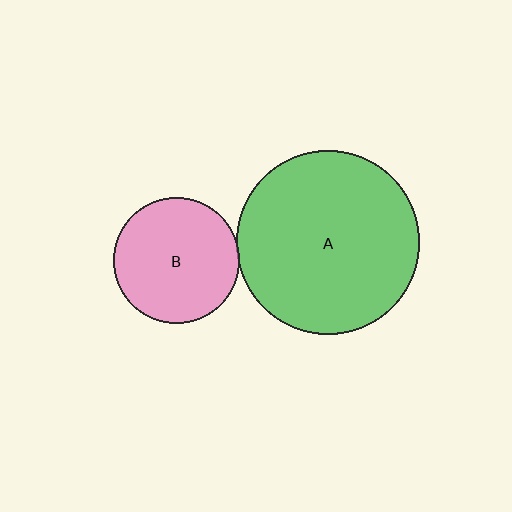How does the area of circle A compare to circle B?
Approximately 2.1 times.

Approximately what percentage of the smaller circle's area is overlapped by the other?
Approximately 5%.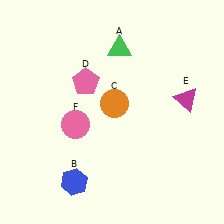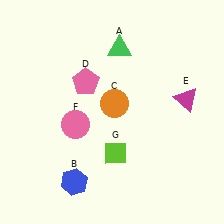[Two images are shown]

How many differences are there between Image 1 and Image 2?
There is 1 difference between the two images.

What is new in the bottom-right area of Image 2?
A lime diamond (G) was added in the bottom-right area of Image 2.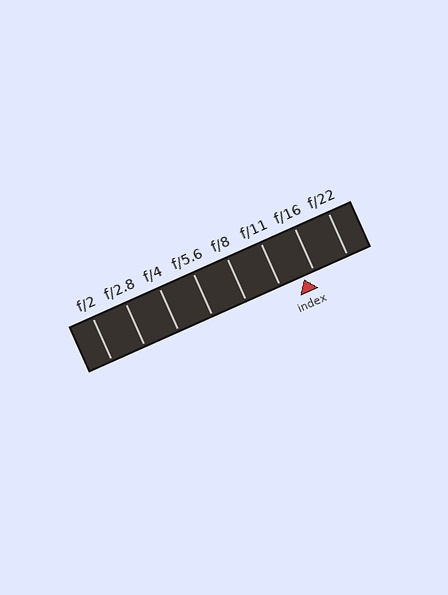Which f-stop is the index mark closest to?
The index mark is closest to f/16.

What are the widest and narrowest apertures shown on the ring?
The widest aperture shown is f/2 and the narrowest is f/22.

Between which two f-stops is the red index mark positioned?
The index mark is between f/11 and f/16.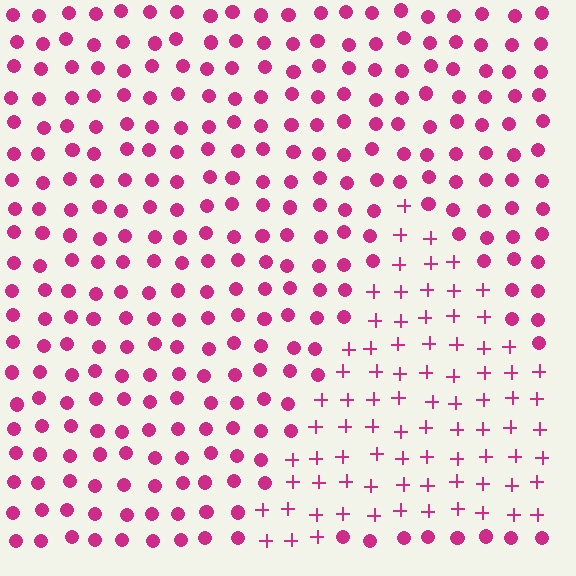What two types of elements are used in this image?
The image uses plus signs inside the triangle region and circles outside it.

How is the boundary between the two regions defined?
The boundary is defined by a change in element shape: plus signs inside vs. circles outside. All elements share the same color and spacing.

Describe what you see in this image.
The image is filled with small magenta elements arranged in a uniform grid. A triangle-shaped region contains plus signs, while the surrounding area contains circles. The boundary is defined purely by the change in element shape.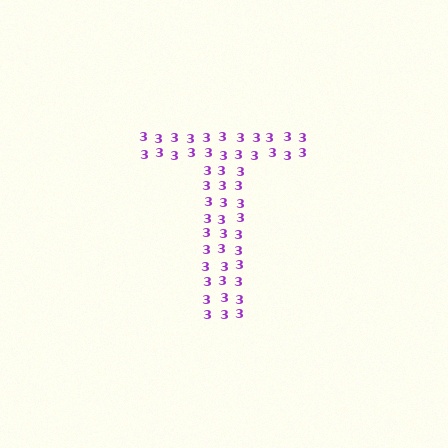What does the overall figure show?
The overall figure shows the letter T.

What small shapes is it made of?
It is made of small digit 3's.